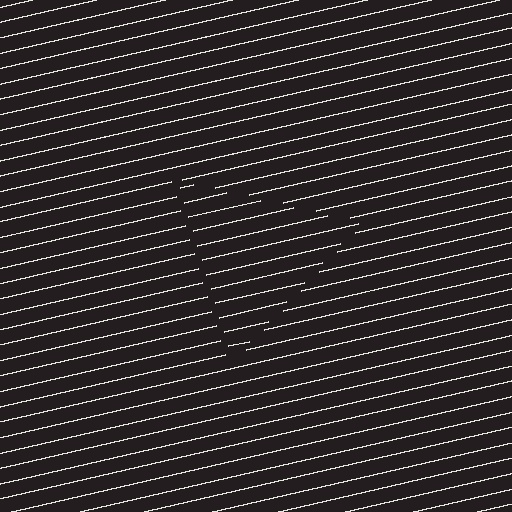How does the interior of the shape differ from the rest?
The interior of the shape contains the same grating, shifted by half a period — the contour is defined by the phase discontinuity where line-ends from the inner and outer gratings abut.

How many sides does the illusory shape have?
3 sides — the line-ends trace a triangle.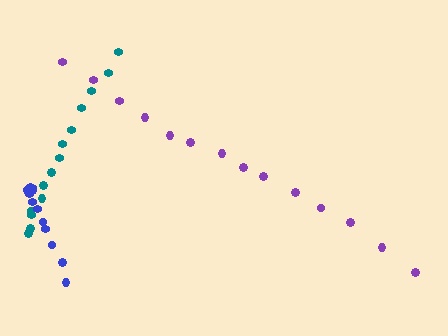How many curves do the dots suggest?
There are 3 distinct paths.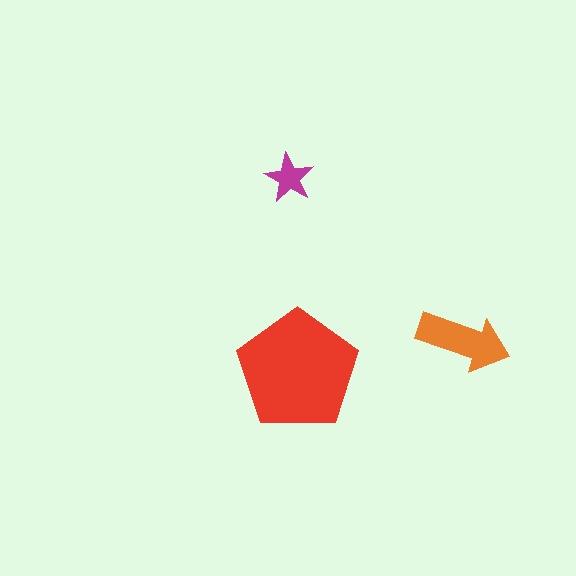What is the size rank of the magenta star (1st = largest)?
3rd.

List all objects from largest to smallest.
The red pentagon, the orange arrow, the magenta star.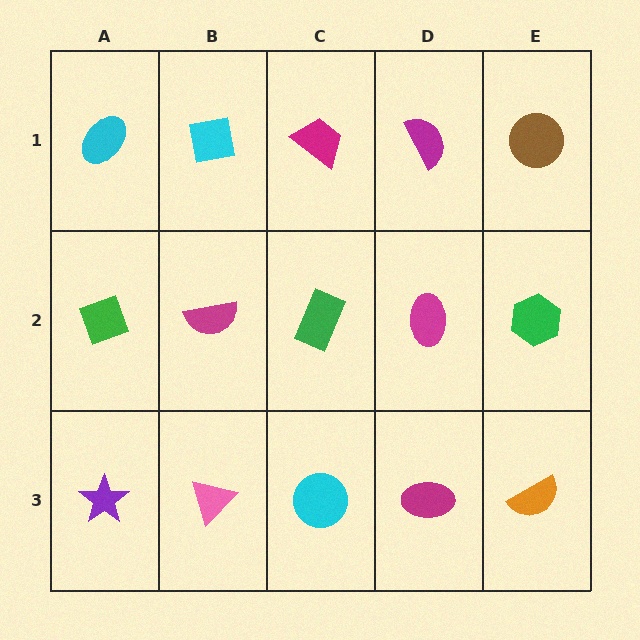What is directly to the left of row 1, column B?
A cyan ellipse.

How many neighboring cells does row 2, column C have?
4.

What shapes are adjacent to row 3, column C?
A green rectangle (row 2, column C), a pink triangle (row 3, column B), a magenta ellipse (row 3, column D).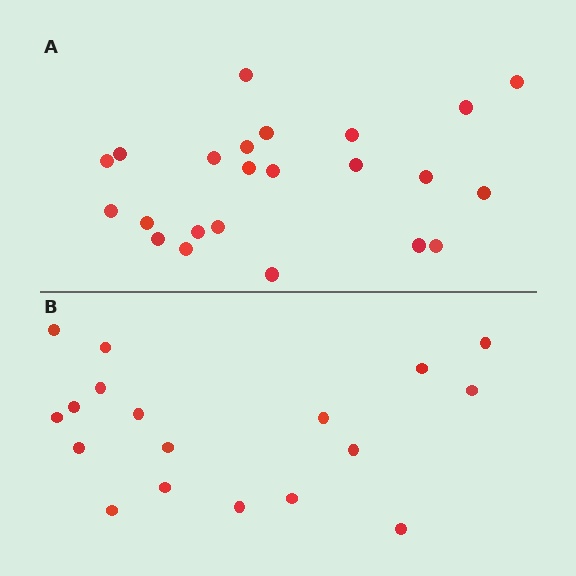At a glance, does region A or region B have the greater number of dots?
Region A (the top region) has more dots.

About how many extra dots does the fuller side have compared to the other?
Region A has about 5 more dots than region B.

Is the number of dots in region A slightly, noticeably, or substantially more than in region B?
Region A has noticeably more, but not dramatically so. The ratio is roughly 1.3 to 1.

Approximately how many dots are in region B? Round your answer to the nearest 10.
About 20 dots. (The exact count is 18, which rounds to 20.)